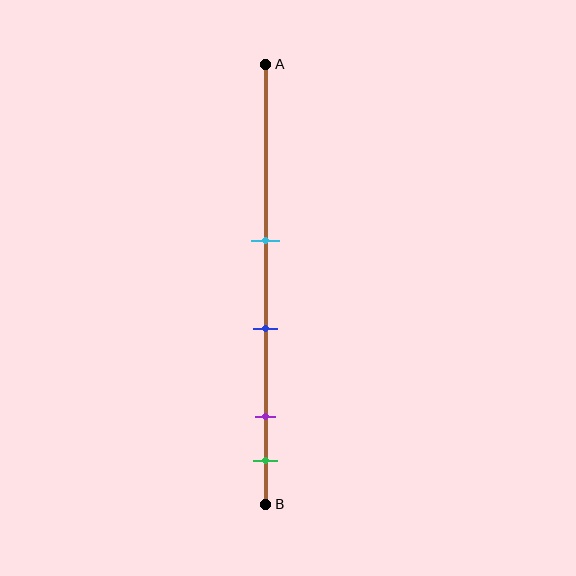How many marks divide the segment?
There are 4 marks dividing the segment.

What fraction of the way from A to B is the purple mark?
The purple mark is approximately 80% (0.8) of the way from A to B.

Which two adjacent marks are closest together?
The purple and green marks are the closest adjacent pair.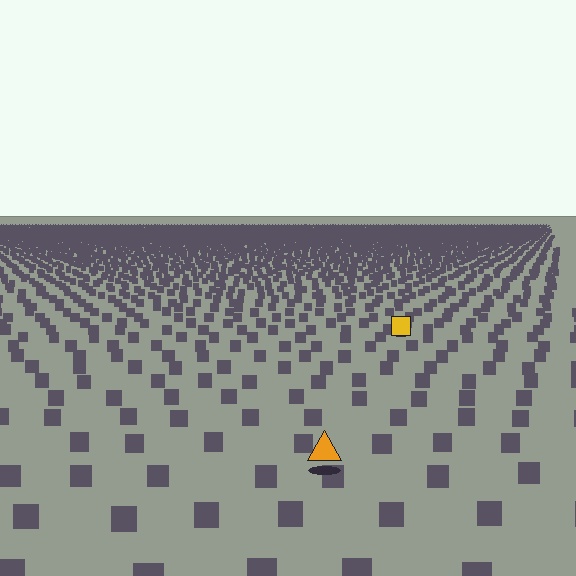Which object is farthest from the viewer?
The yellow square is farthest from the viewer. It appears smaller and the ground texture around it is denser.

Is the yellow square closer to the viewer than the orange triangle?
No. The orange triangle is closer — you can tell from the texture gradient: the ground texture is coarser near it.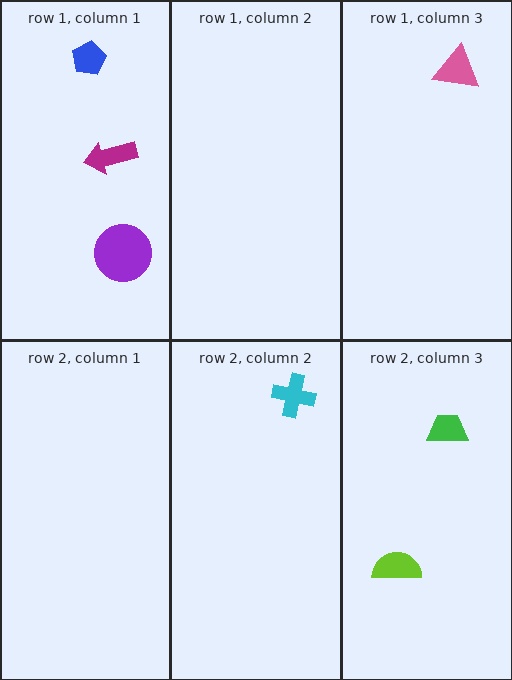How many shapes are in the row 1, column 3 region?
1.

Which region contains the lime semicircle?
The row 2, column 3 region.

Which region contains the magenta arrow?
The row 1, column 1 region.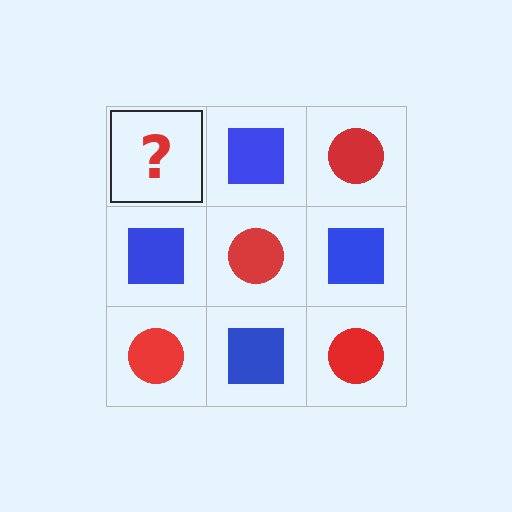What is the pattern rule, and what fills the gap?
The rule is that it alternates red circle and blue square in a checkerboard pattern. The gap should be filled with a red circle.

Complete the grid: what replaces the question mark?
The question mark should be replaced with a red circle.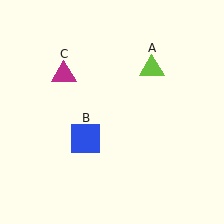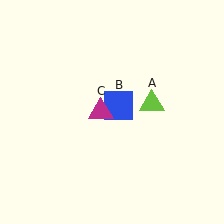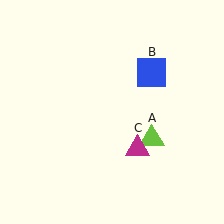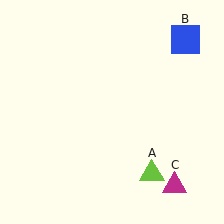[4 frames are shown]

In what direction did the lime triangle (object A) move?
The lime triangle (object A) moved down.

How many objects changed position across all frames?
3 objects changed position: lime triangle (object A), blue square (object B), magenta triangle (object C).